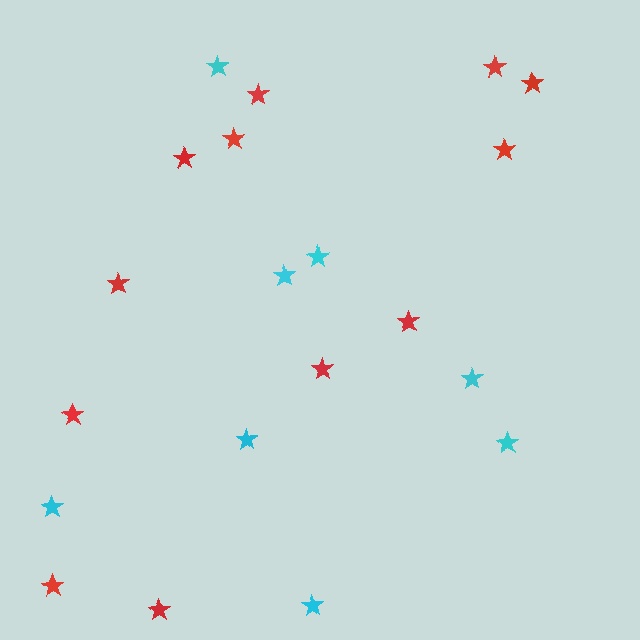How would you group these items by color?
There are 2 groups: one group of cyan stars (8) and one group of red stars (12).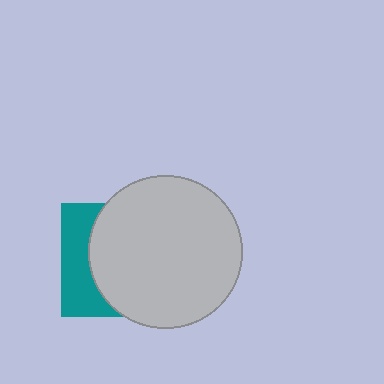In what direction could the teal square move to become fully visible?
The teal square could move left. That would shift it out from behind the light gray circle entirely.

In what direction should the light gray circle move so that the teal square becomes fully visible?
The light gray circle should move right. That is the shortest direction to clear the overlap and leave the teal square fully visible.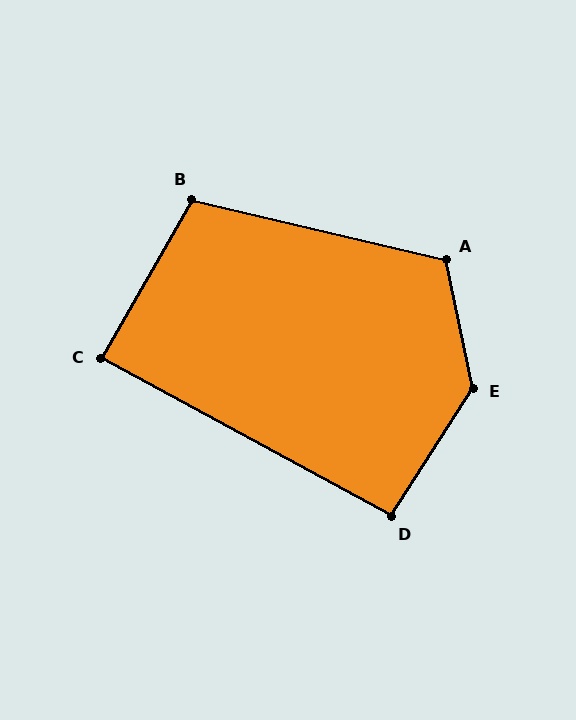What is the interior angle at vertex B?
Approximately 107 degrees (obtuse).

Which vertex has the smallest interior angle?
C, at approximately 89 degrees.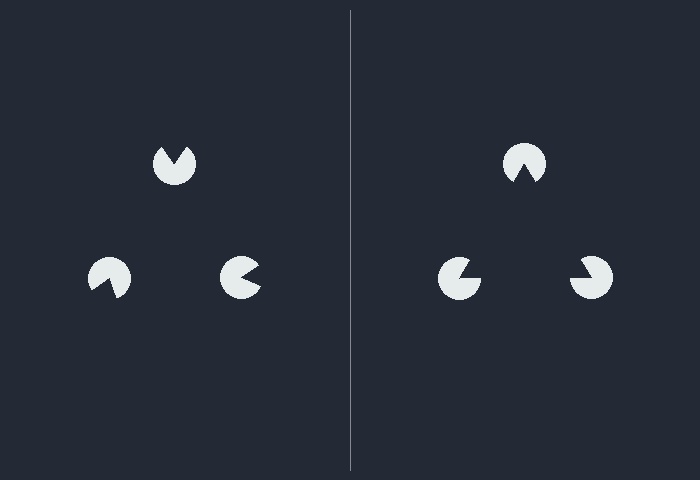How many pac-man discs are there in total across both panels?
6 — 3 on each side.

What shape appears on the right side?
An illusory triangle.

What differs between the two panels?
The pac-man discs are positioned identically on both sides; only the wedge orientations differ. On the right they align to a triangle; on the left they are misaligned.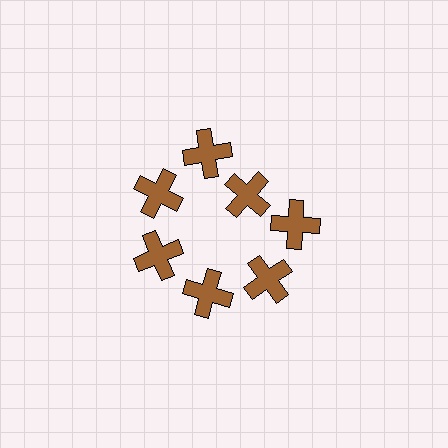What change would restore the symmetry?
The symmetry would be restored by moving it outward, back onto the ring so that all 7 crosses sit at equal angles and equal distance from the center.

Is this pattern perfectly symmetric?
No. The 7 brown crosses are arranged in a ring, but one element near the 1 o'clock position is pulled inward toward the center, breaking the 7-fold rotational symmetry.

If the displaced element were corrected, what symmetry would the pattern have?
It would have 7-fold rotational symmetry — the pattern would map onto itself every 51 degrees.